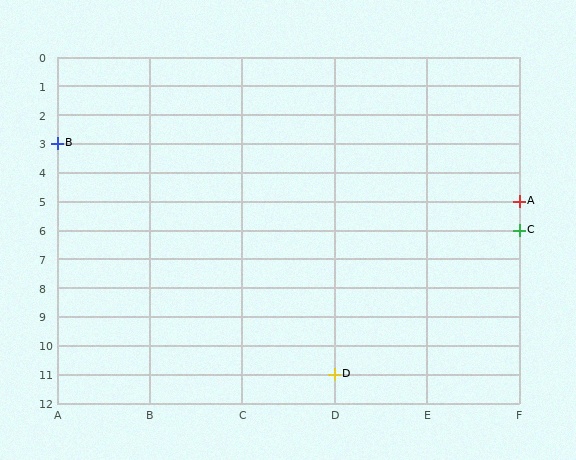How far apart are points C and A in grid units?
Points C and A are 1 row apart.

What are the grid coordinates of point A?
Point A is at grid coordinates (F, 5).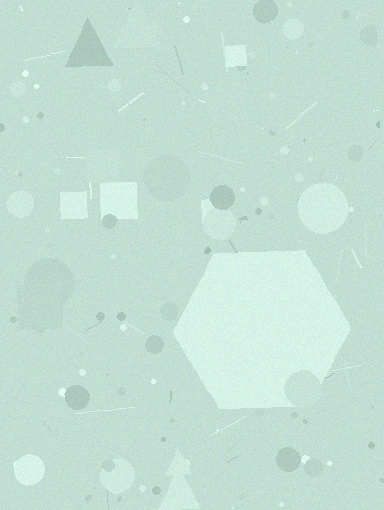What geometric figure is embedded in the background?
A hexagon is embedded in the background.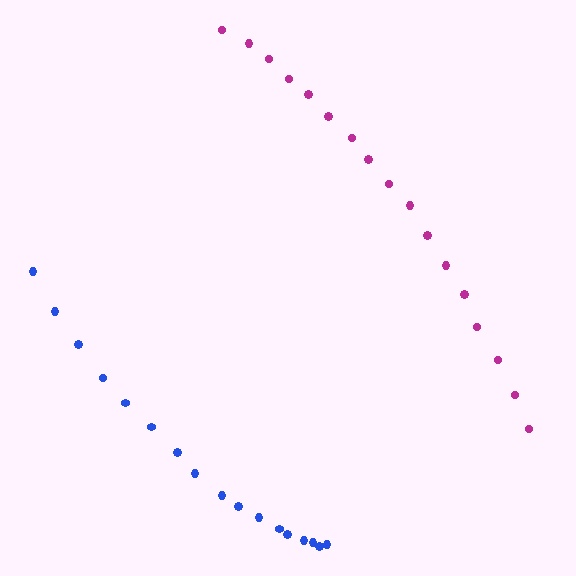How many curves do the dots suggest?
There are 2 distinct paths.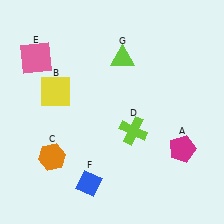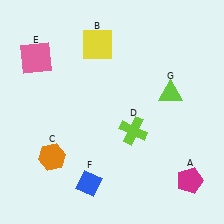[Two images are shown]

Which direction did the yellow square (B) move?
The yellow square (B) moved up.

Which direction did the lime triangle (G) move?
The lime triangle (G) moved right.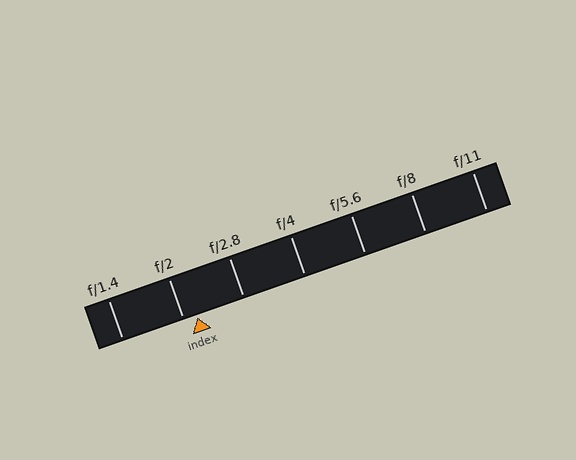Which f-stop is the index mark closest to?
The index mark is closest to f/2.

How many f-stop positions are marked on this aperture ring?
There are 7 f-stop positions marked.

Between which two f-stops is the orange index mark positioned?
The index mark is between f/2 and f/2.8.